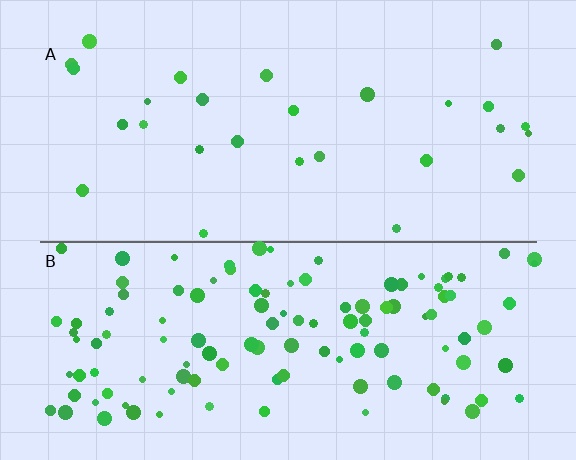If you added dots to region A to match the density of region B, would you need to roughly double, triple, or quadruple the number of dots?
Approximately quadruple.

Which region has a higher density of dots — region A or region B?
B (the bottom).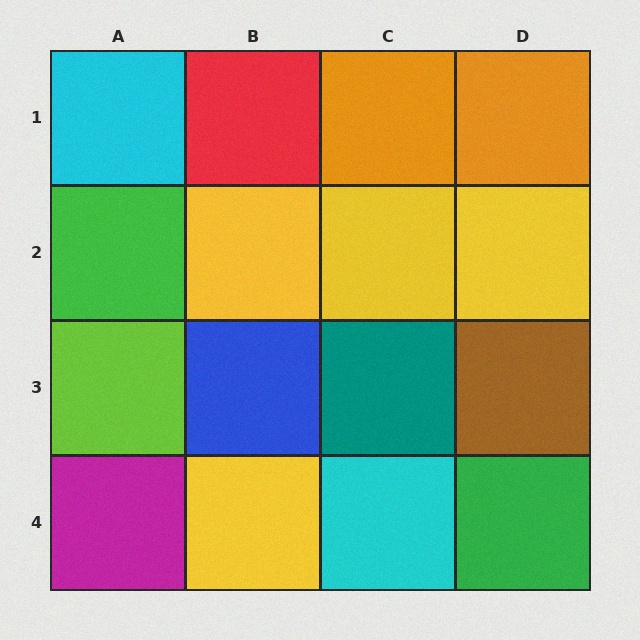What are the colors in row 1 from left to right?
Cyan, red, orange, orange.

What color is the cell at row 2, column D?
Yellow.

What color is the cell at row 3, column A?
Lime.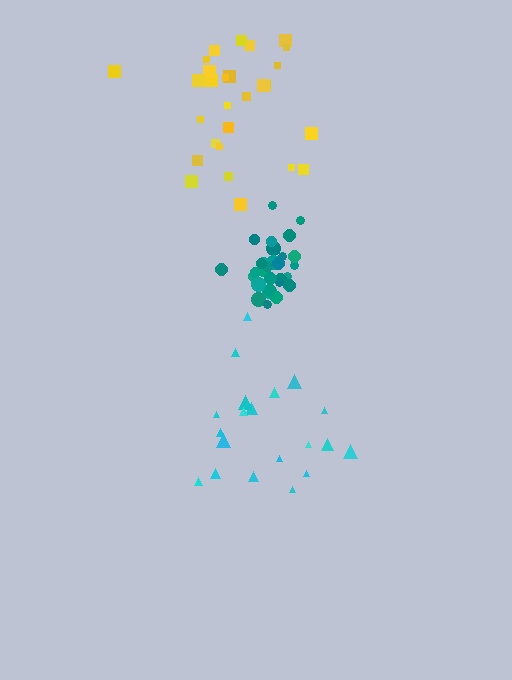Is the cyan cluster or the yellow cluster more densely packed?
Yellow.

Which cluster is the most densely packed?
Teal.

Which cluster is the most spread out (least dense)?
Cyan.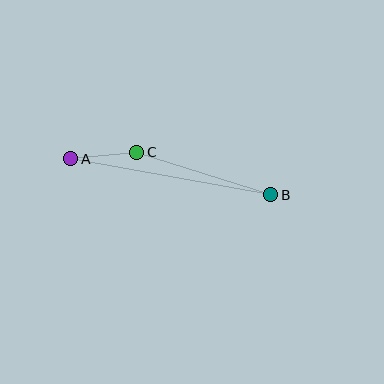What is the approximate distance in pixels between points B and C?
The distance between B and C is approximately 140 pixels.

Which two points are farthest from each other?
Points A and B are farthest from each other.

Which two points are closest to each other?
Points A and C are closest to each other.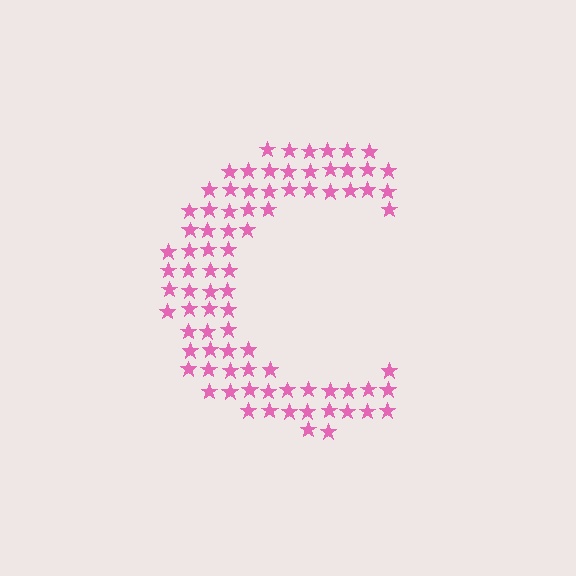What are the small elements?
The small elements are stars.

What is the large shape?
The large shape is the letter C.